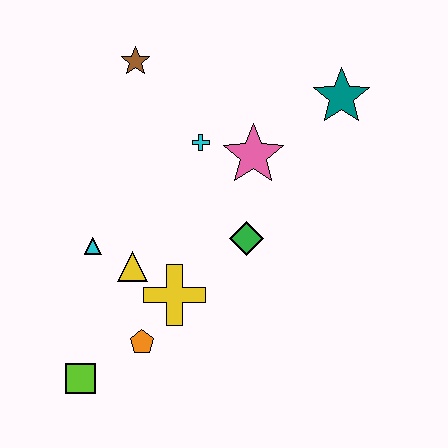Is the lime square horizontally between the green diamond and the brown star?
No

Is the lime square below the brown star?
Yes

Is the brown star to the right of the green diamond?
No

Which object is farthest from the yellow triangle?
The teal star is farthest from the yellow triangle.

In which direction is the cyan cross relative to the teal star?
The cyan cross is to the left of the teal star.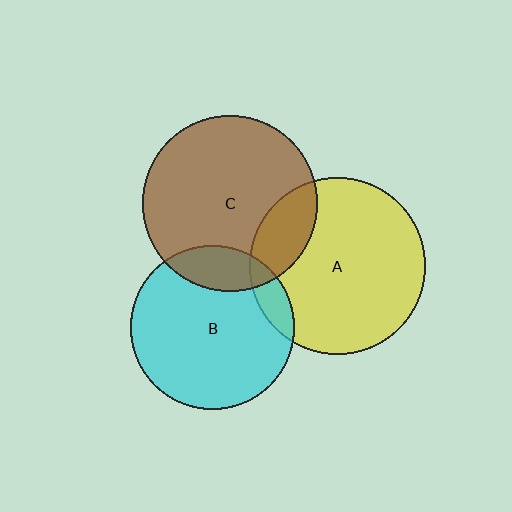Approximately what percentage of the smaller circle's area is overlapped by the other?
Approximately 20%.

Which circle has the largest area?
Circle A (yellow).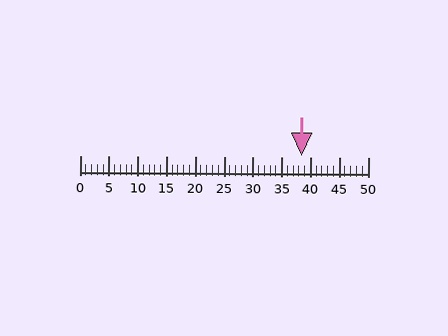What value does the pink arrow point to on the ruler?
The pink arrow points to approximately 38.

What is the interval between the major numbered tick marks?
The major tick marks are spaced 5 units apart.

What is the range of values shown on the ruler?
The ruler shows values from 0 to 50.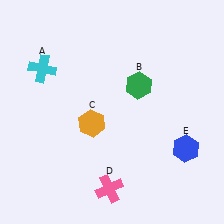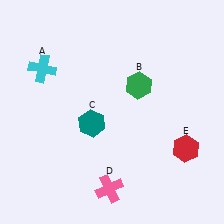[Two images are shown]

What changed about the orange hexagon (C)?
In Image 1, C is orange. In Image 2, it changed to teal.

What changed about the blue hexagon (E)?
In Image 1, E is blue. In Image 2, it changed to red.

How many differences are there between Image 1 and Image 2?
There are 2 differences between the two images.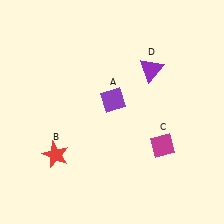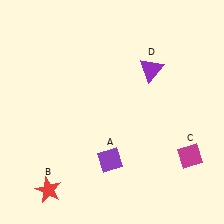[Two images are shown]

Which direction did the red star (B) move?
The red star (B) moved down.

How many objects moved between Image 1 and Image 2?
3 objects moved between the two images.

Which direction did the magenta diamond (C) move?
The magenta diamond (C) moved right.